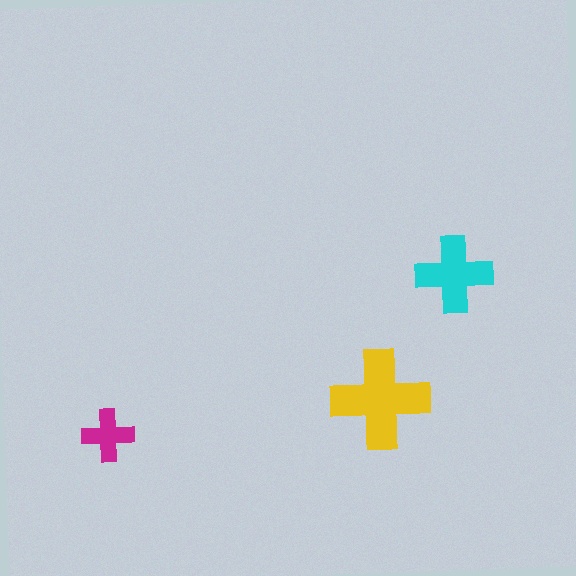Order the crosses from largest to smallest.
the yellow one, the cyan one, the magenta one.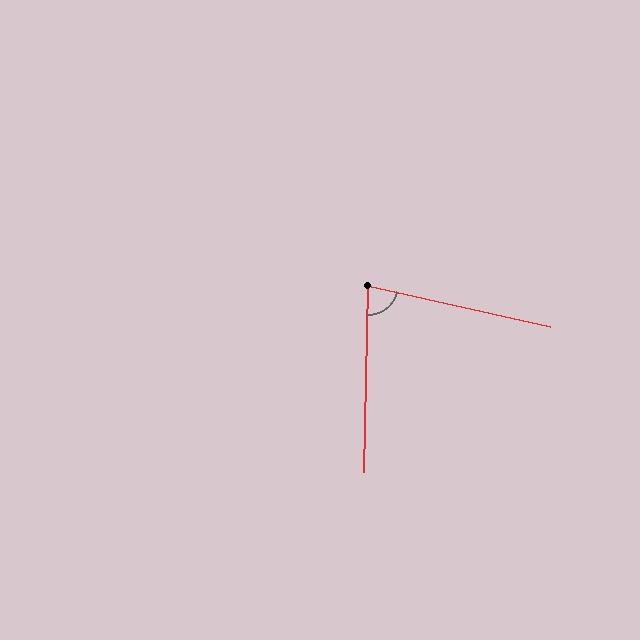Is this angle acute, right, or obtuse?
It is acute.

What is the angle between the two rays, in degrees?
Approximately 78 degrees.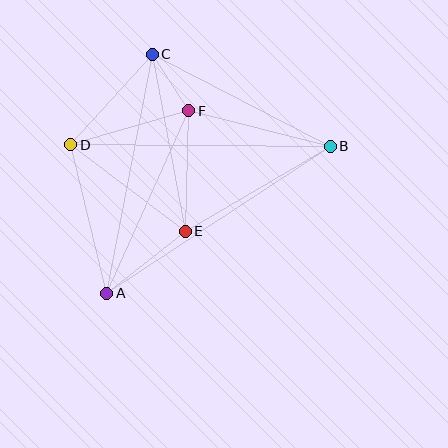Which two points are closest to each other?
Points C and F are closest to each other.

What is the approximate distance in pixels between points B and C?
The distance between B and C is approximately 200 pixels.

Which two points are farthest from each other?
Points A and B are farthest from each other.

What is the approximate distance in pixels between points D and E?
The distance between D and E is approximately 144 pixels.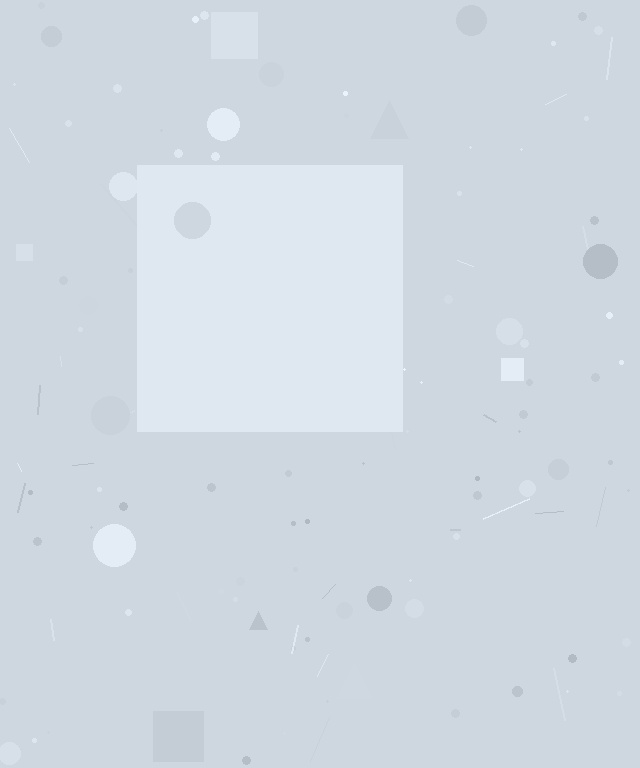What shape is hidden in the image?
A square is hidden in the image.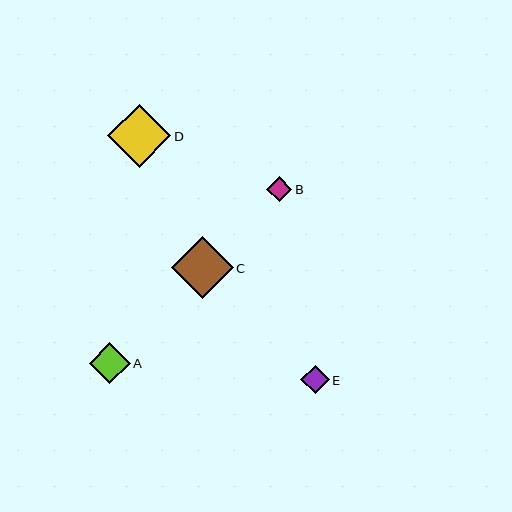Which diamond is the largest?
Diamond D is the largest with a size of approximately 63 pixels.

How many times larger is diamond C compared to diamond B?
Diamond C is approximately 2.5 times the size of diamond B.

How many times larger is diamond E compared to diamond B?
Diamond E is approximately 1.1 times the size of diamond B.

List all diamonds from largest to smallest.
From largest to smallest: D, C, A, E, B.